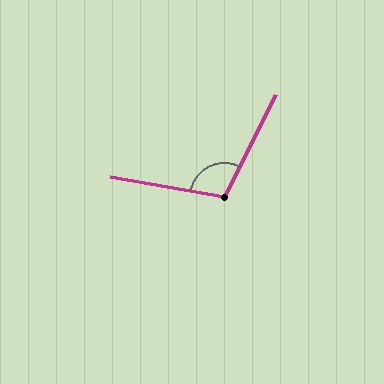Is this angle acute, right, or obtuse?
It is obtuse.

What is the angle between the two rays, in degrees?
Approximately 107 degrees.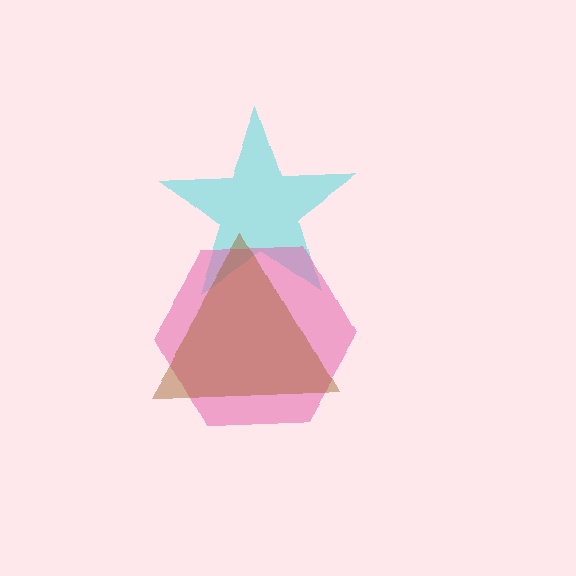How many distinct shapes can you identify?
There are 3 distinct shapes: a cyan star, a pink hexagon, a brown triangle.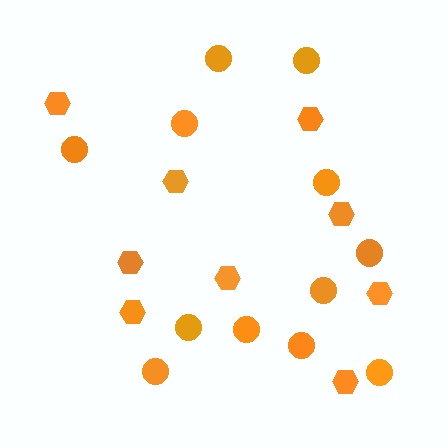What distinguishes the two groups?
There are 2 groups: one group of circles (12) and one group of hexagons (9).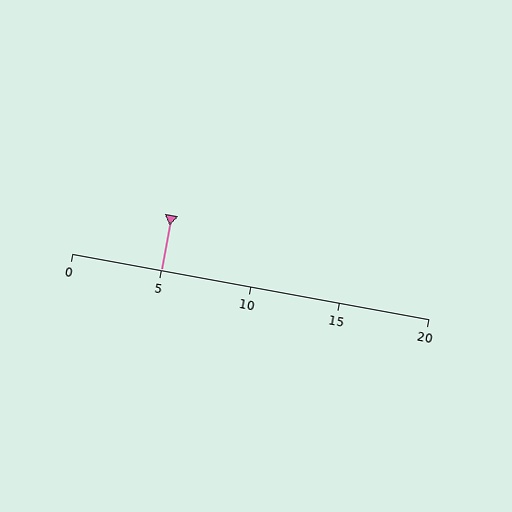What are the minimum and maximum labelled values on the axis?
The axis runs from 0 to 20.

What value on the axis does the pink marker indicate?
The marker indicates approximately 5.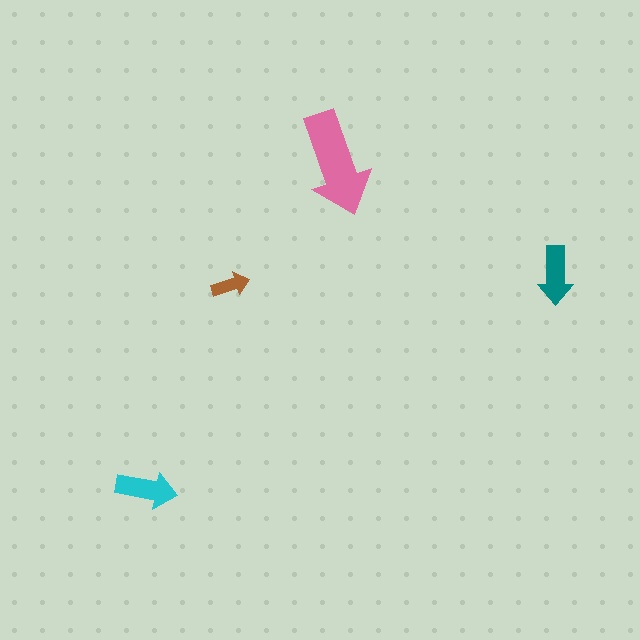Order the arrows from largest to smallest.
the pink one, the cyan one, the teal one, the brown one.